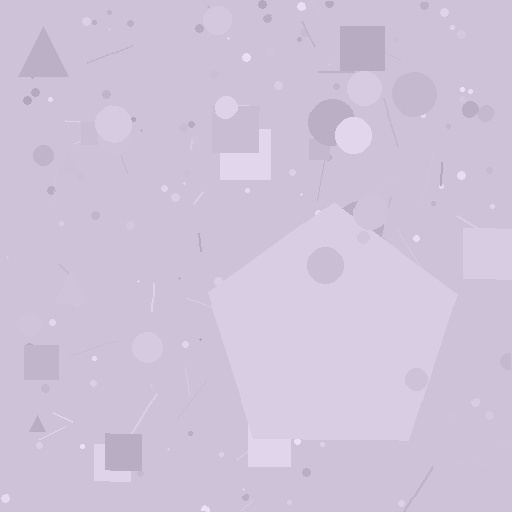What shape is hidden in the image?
A pentagon is hidden in the image.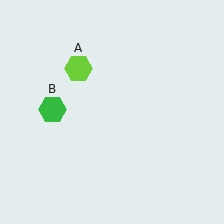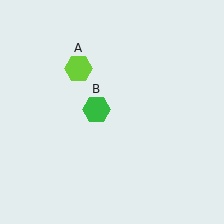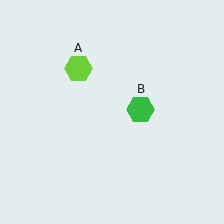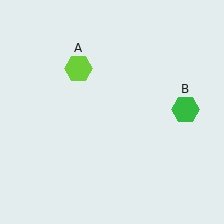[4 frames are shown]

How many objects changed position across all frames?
1 object changed position: green hexagon (object B).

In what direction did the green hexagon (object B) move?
The green hexagon (object B) moved right.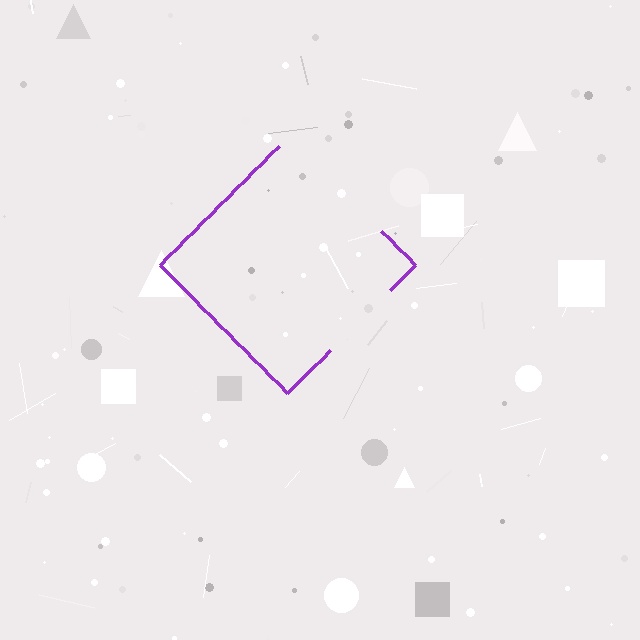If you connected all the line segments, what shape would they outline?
They would outline a diamond.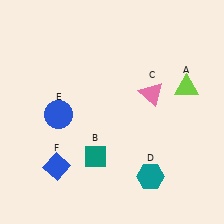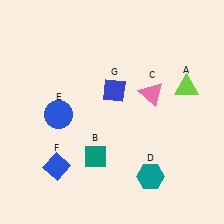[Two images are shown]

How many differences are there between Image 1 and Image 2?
There is 1 difference between the two images.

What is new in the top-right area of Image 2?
A blue diamond (G) was added in the top-right area of Image 2.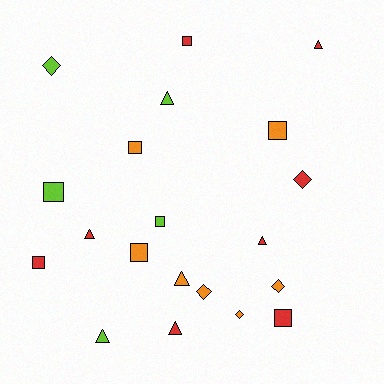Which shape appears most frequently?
Square, with 8 objects.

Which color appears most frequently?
Red, with 8 objects.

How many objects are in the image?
There are 20 objects.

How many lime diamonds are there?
There is 1 lime diamond.